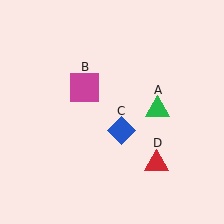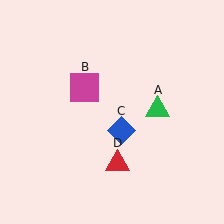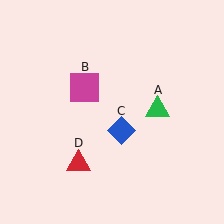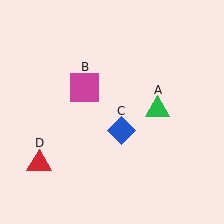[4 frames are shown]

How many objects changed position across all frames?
1 object changed position: red triangle (object D).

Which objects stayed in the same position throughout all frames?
Green triangle (object A) and magenta square (object B) and blue diamond (object C) remained stationary.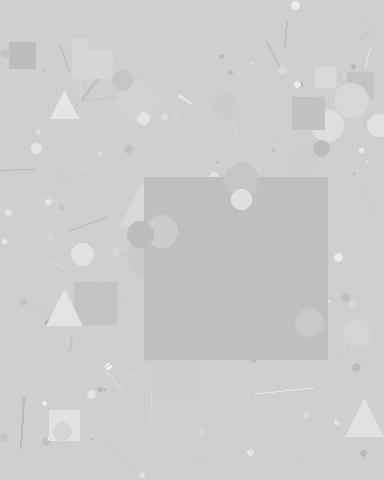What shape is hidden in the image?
A square is hidden in the image.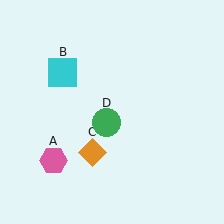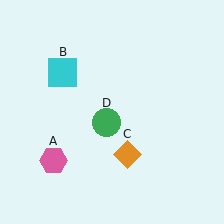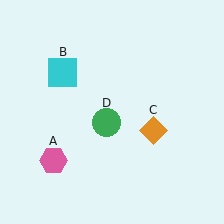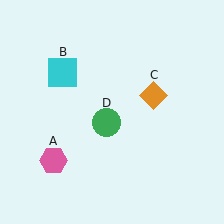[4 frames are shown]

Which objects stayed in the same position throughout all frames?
Pink hexagon (object A) and cyan square (object B) and green circle (object D) remained stationary.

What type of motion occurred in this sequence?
The orange diamond (object C) rotated counterclockwise around the center of the scene.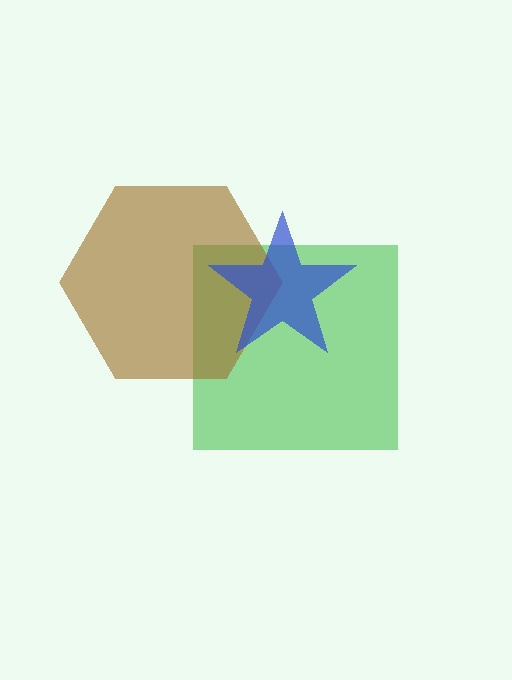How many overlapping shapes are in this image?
There are 3 overlapping shapes in the image.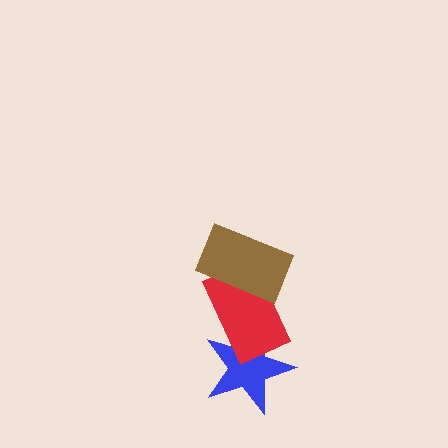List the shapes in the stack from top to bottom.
From top to bottom: the brown rectangle, the red rectangle, the blue star.